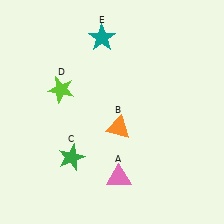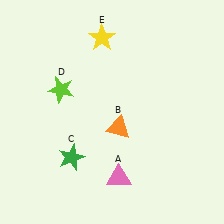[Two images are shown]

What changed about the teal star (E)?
In Image 1, E is teal. In Image 2, it changed to yellow.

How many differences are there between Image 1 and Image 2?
There is 1 difference between the two images.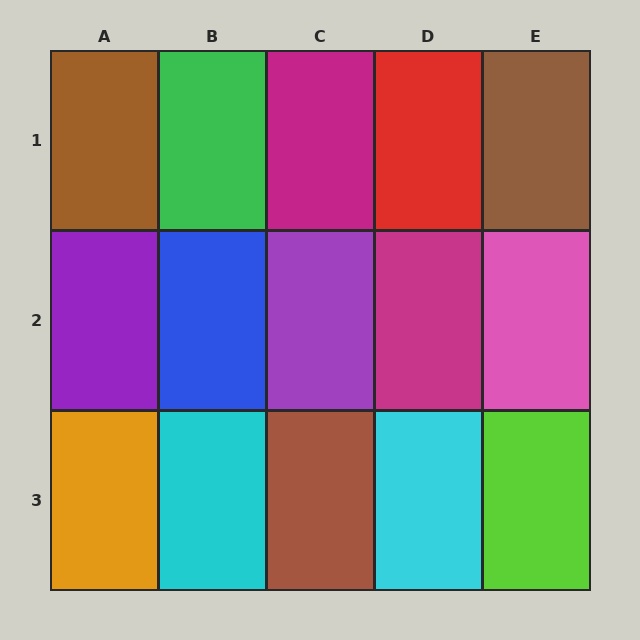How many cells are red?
1 cell is red.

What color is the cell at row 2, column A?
Purple.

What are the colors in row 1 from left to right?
Brown, green, magenta, red, brown.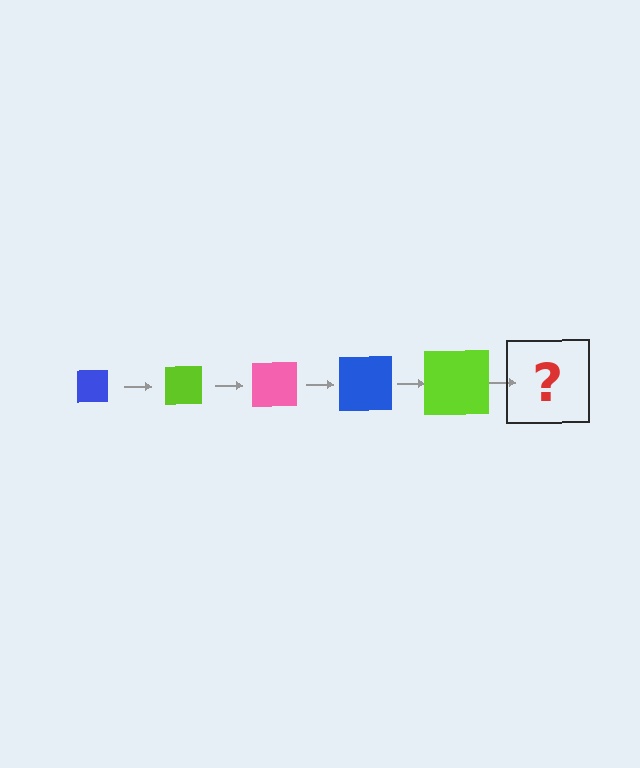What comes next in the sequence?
The next element should be a pink square, larger than the previous one.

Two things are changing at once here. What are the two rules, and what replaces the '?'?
The two rules are that the square grows larger each step and the color cycles through blue, lime, and pink. The '?' should be a pink square, larger than the previous one.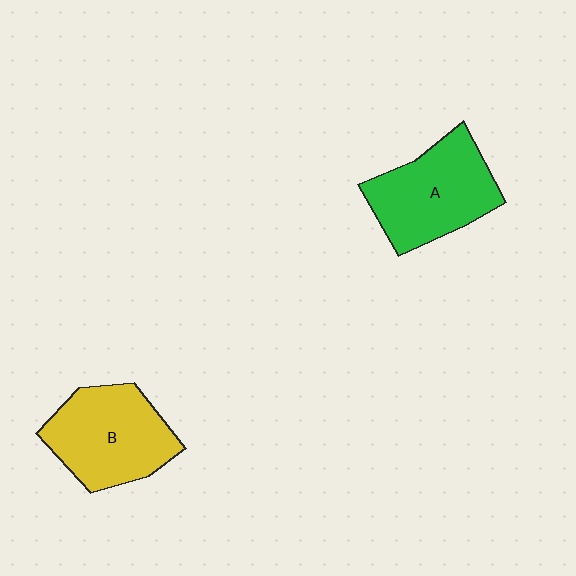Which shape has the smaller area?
Shape B (yellow).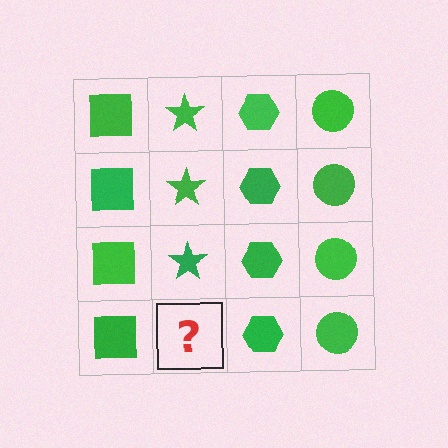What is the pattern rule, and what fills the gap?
The rule is that each column has a consistent shape. The gap should be filled with a green star.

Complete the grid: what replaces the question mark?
The question mark should be replaced with a green star.